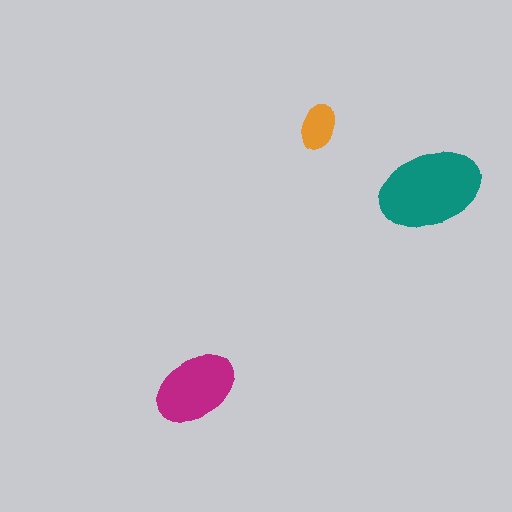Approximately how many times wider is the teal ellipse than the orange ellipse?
About 2 times wider.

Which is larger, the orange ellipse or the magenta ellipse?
The magenta one.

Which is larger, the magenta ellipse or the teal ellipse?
The teal one.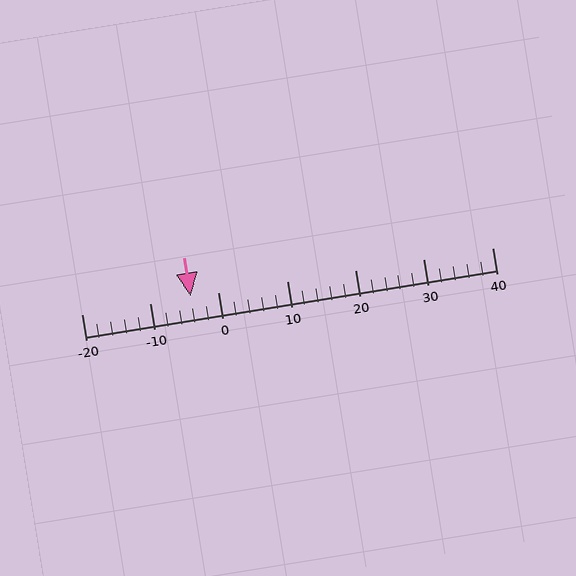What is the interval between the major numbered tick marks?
The major tick marks are spaced 10 units apart.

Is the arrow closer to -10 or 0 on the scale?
The arrow is closer to 0.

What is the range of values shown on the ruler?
The ruler shows values from -20 to 40.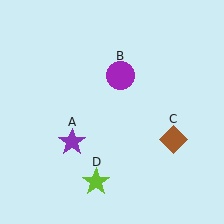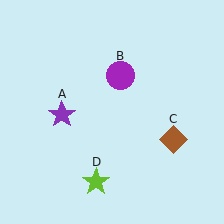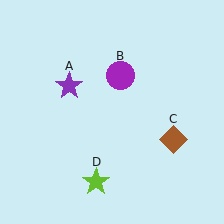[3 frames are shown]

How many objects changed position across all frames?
1 object changed position: purple star (object A).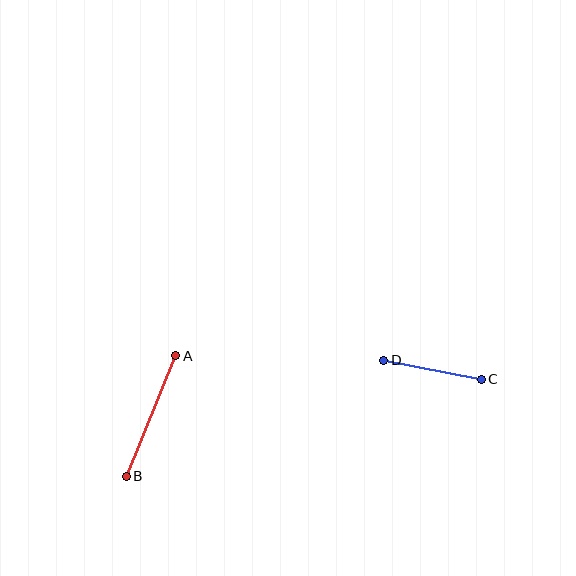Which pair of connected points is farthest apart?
Points A and B are farthest apart.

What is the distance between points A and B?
The distance is approximately 130 pixels.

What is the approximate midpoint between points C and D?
The midpoint is at approximately (432, 370) pixels.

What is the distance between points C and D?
The distance is approximately 99 pixels.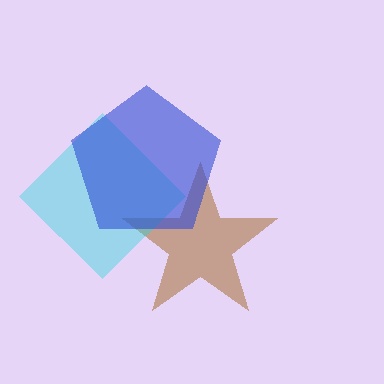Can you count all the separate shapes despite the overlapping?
Yes, there are 3 separate shapes.